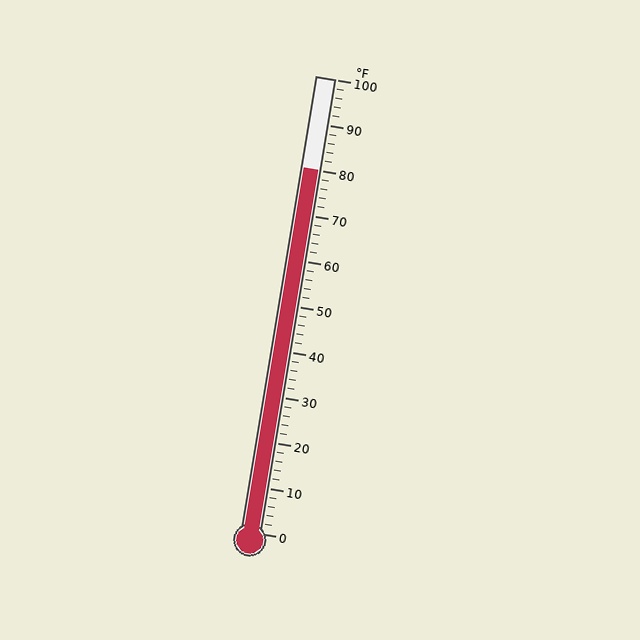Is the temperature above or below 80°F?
The temperature is at 80°F.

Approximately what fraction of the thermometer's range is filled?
The thermometer is filled to approximately 80% of its range.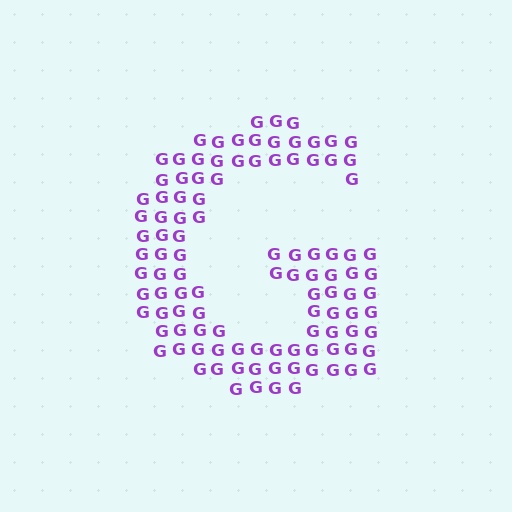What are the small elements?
The small elements are letter G's.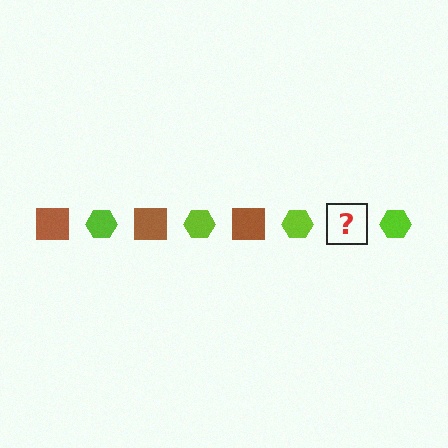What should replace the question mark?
The question mark should be replaced with a brown square.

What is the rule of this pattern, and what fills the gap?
The rule is that the pattern alternates between brown square and lime hexagon. The gap should be filled with a brown square.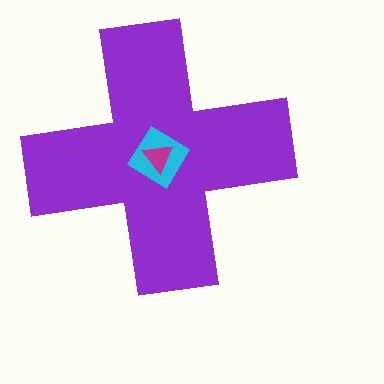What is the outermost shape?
The purple cross.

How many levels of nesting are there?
3.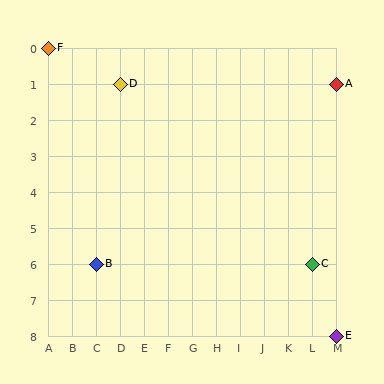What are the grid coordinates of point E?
Point E is at grid coordinates (M, 8).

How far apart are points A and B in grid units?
Points A and B are 10 columns and 5 rows apart (about 11.2 grid units diagonally).